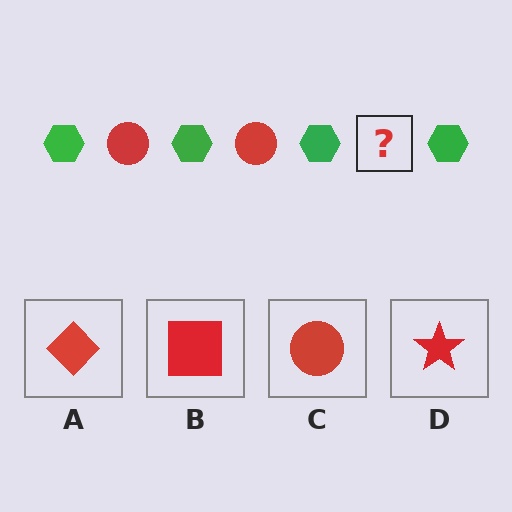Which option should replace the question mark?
Option C.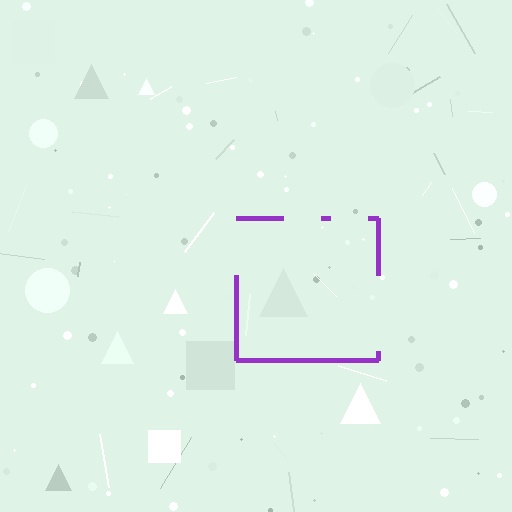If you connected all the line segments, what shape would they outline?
They would outline a square.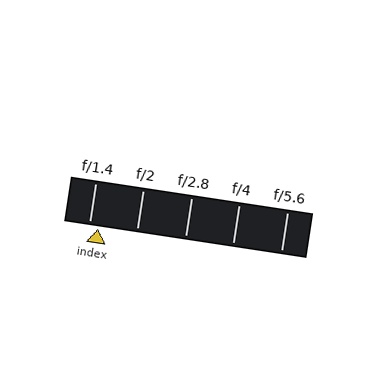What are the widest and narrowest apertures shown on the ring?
The widest aperture shown is f/1.4 and the narrowest is f/5.6.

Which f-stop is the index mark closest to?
The index mark is closest to f/1.4.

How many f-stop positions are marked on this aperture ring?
There are 5 f-stop positions marked.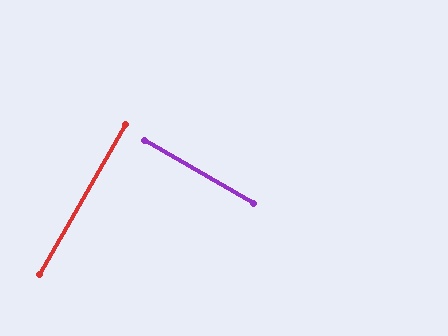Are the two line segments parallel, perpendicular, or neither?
Perpendicular — they meet at approximately 90°.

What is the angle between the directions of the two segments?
Approximately 90 degrees.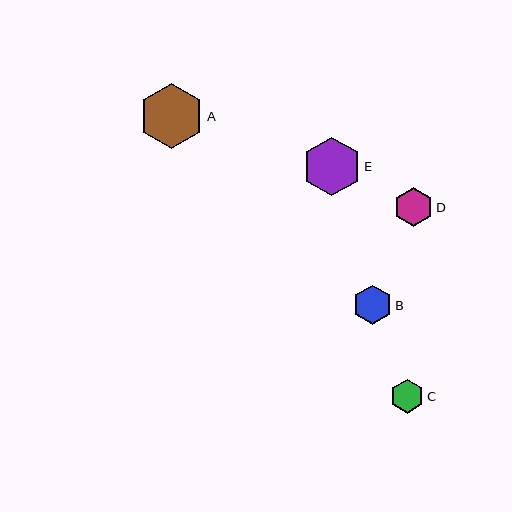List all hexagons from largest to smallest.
From largest to smallest: A, E, B, D, C.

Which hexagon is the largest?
Hexagon A is the largest with a size of approximately 65 pixels.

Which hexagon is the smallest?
Hexagon C is the smallest with a size of approximately 34 pixels.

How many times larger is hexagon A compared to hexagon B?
Hexagon A is approximately 1.7 times the size of hexagon B.